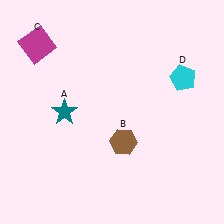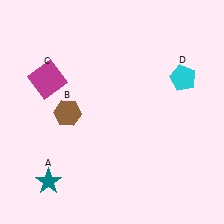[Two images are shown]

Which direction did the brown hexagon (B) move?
The brown hexagon (B) moved left.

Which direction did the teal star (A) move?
The teal star (A) moved down.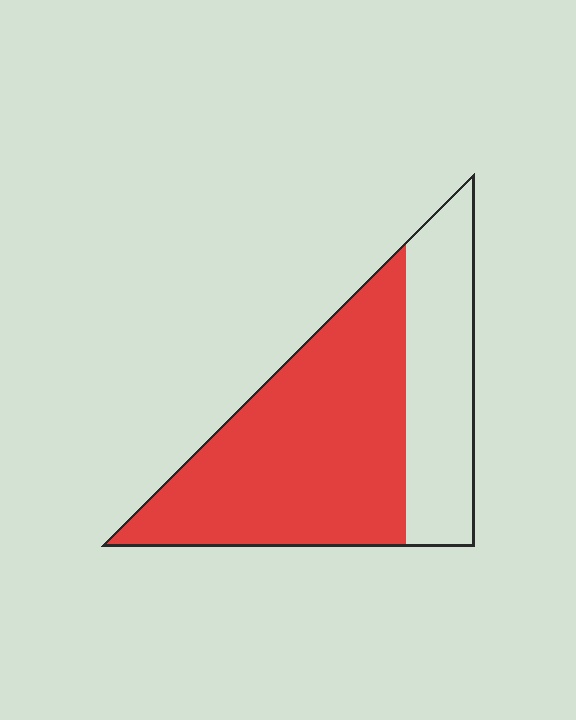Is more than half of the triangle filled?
Yes.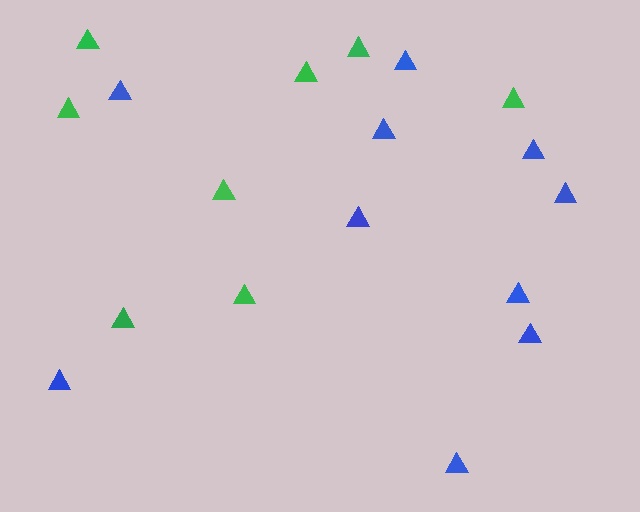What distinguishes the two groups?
There are 2 groups: one group of green triangles (8) and one group of blue triangles (10).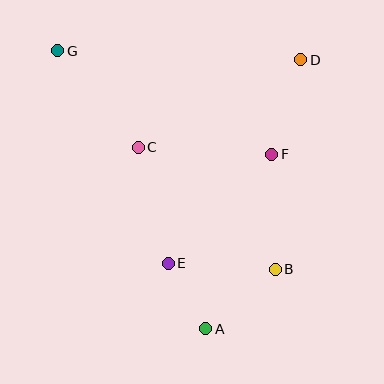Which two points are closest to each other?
Points A and E are closest to each other.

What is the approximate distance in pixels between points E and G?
The distance between E and G is approximately 239 pixels.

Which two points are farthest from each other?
Points A and G are farthest from each other.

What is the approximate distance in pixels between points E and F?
The distance between E and F is approximately 151 pixels.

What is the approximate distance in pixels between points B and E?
The distance between B and E is approximately 107 pixels.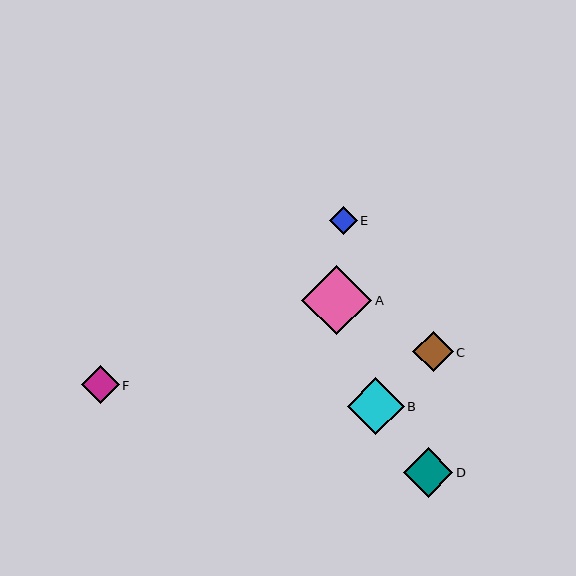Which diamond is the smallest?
Diamond E is the smallest with a size of approximately 27 pixels.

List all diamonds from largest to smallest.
From largest to smallest: A, B, D, C, F, E.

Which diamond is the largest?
Diamond A is the largest with a size of approximately 70 pixels.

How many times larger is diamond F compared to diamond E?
Diamond F is approximately 1.4 times the size of diamond E.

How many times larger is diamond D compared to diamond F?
Diamond D is approximately 1.3 times the size of diamond F.